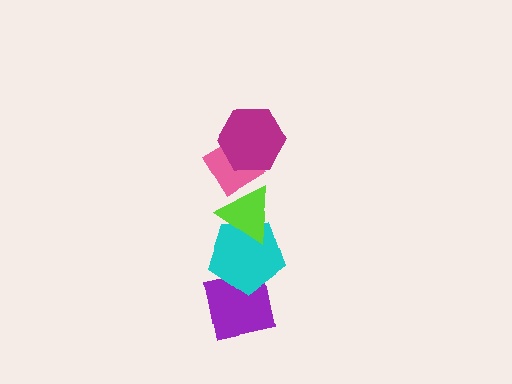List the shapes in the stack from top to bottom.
From top to bottom: the magenta hexagon, the pink diamond, the lime triangle, the cyan pentagon, the purple square.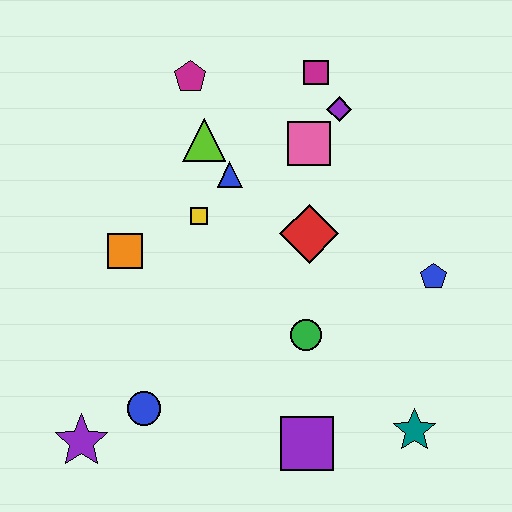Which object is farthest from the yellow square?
The teal star is farthest from the yellow square.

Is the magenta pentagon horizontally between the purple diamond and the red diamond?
No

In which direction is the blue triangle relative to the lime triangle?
The blue triangle is below the lime triangle.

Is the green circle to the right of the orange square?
Yes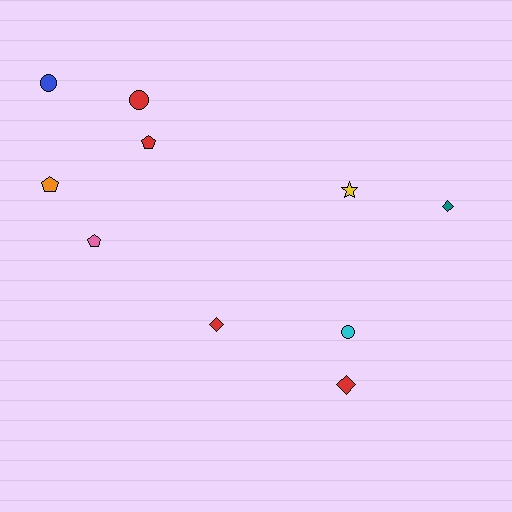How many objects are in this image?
There are 10 objects.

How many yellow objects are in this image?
There is 1 yellow object.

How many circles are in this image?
There are 3 circles.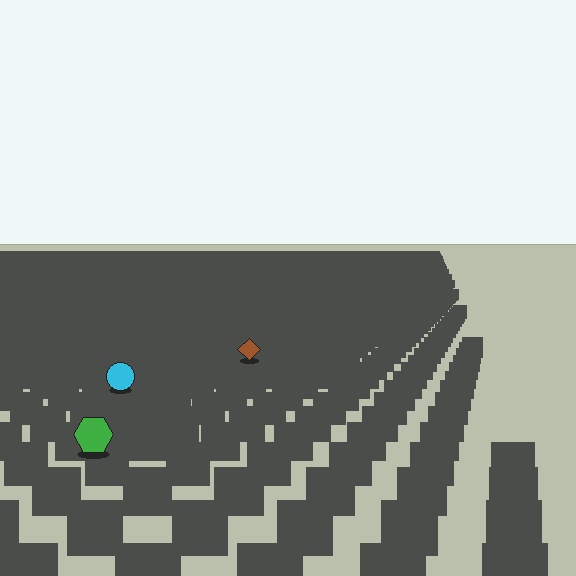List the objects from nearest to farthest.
From nearest to farthest: the green hexagon, the cyan circle, the brown diamond.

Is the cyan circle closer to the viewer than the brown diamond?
Yes. The cyan circle is closer — you can tell from the texture gradient: the ground texture is coarser near it.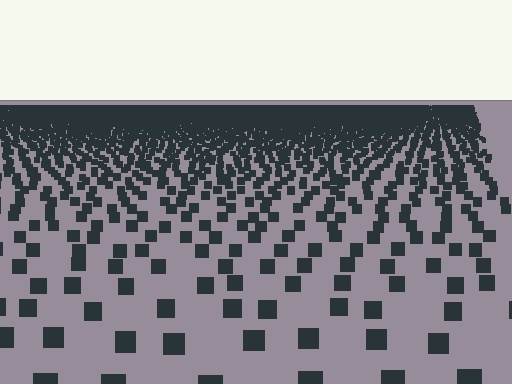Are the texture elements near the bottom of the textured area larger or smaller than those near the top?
Larger. Near the bottom, elements are closer to the viewer and appear at a bigger on-screen size.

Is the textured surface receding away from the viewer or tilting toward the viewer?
The surface is receding away from the viewer. Texture elements get smaller and denser toward the top.